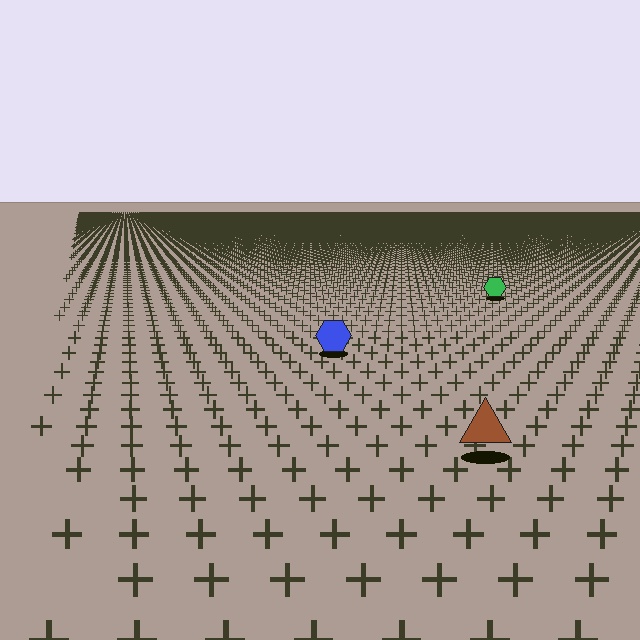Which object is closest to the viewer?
The brown triangle is closest. The texture marks near it are larger and more spread out.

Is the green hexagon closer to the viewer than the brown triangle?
No. The brown triangle is closer — you can tell from the texture gradient: the ground texture is coarser near it.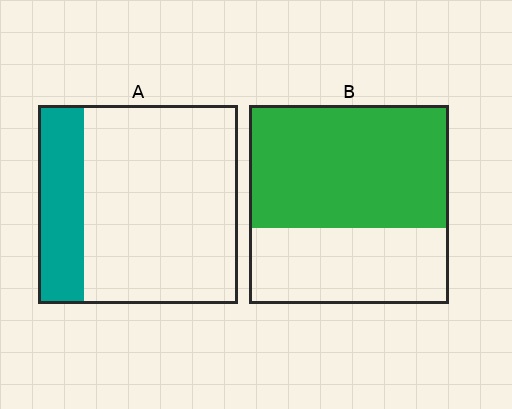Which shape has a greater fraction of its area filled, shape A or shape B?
Shape B.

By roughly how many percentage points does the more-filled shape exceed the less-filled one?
By roughly 40 percentage points (B over A).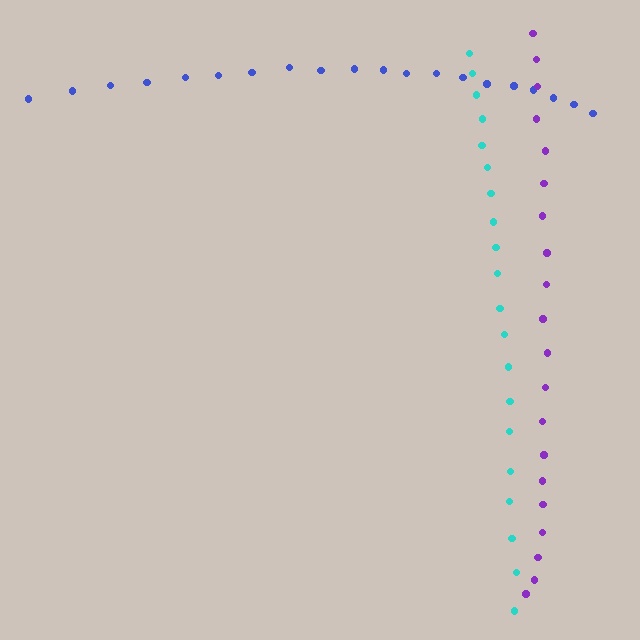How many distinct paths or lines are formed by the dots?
There are 3 distinct paths.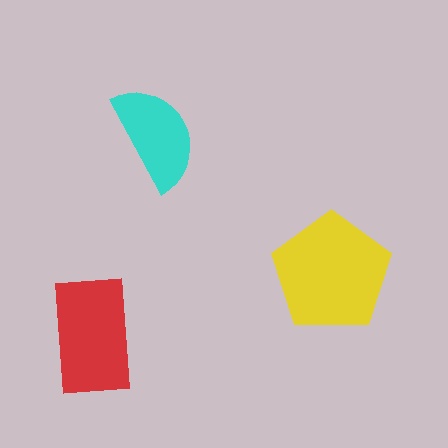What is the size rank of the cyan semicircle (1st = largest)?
3rd.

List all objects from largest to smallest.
The yellow pentagon, the red rectangle, the cyan semicircle.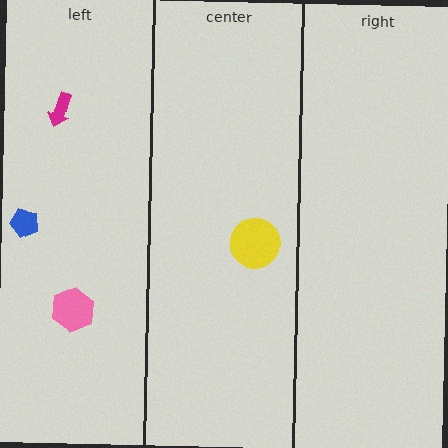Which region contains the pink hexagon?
The left region.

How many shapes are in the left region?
3.